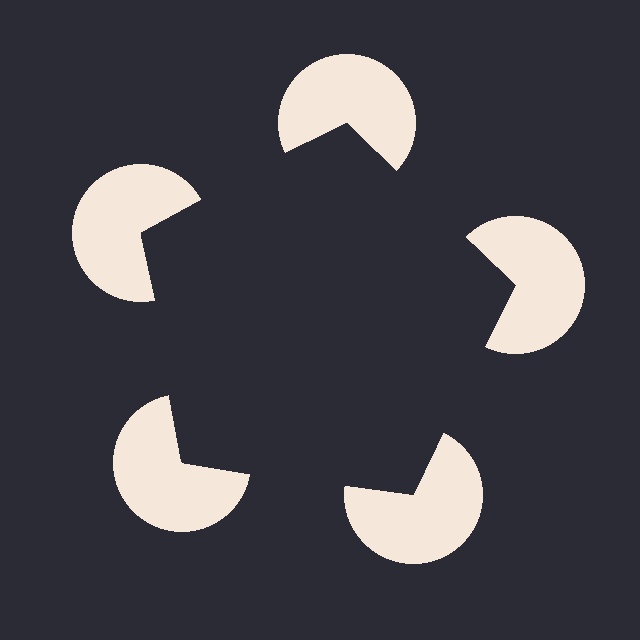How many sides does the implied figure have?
5 sides.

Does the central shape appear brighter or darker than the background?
It typically appears slightly darker than the background, even though no actual brightness change is drawn.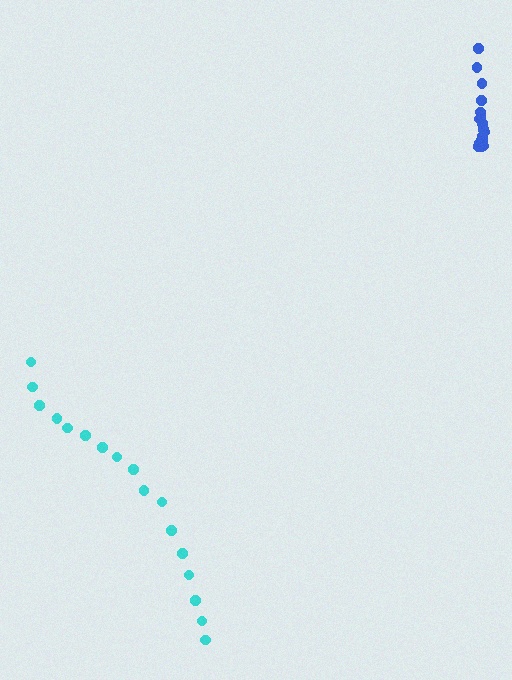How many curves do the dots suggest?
There are 2 distinct paths.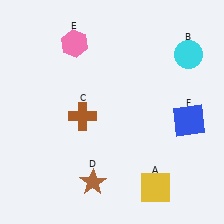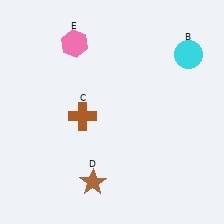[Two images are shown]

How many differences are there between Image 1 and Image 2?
There are 2 differences between the two images.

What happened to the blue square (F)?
The blue square (F) was removed in Image 2. It was in the bottom-right area of Image 1.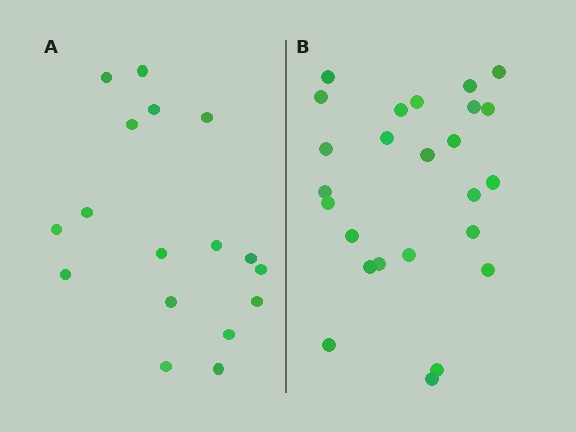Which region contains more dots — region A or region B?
Region B (the right region) has more dots.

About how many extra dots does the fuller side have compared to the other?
Region B has roughly 8 or so more dots than region A.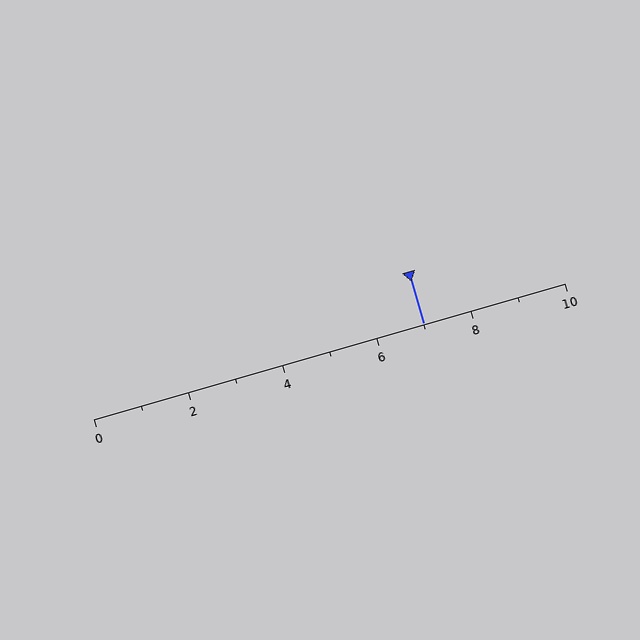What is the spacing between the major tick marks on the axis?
The major ticks are spaced 2 apart.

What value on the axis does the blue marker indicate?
The marker indicates approximately 7.